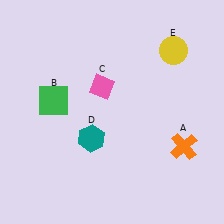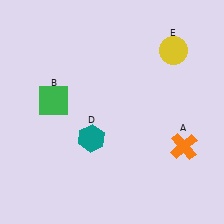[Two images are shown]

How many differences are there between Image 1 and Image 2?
There is 1 difference between the two images.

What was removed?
The pink diamond (C) was removed in Image 2.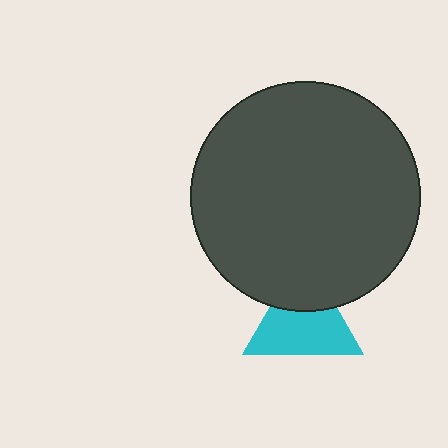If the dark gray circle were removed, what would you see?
You would see the complete cyan triangle.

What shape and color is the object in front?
The object in front is a dark gray circle.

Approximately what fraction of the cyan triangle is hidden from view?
Roughly 33% of the cyan triangle is hidden behind the dark gray circle.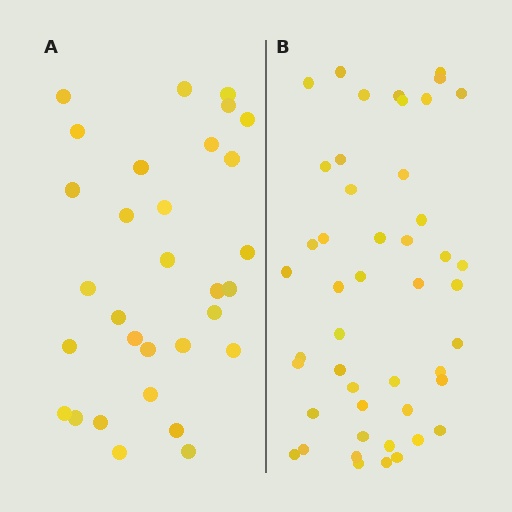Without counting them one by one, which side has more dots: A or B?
Region B (the right region) has more dots.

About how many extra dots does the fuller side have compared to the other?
Region B has approximately 15 more dots than region A.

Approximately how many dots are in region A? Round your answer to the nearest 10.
About 30 dots. (The exact count is 31, which rounds to 30.)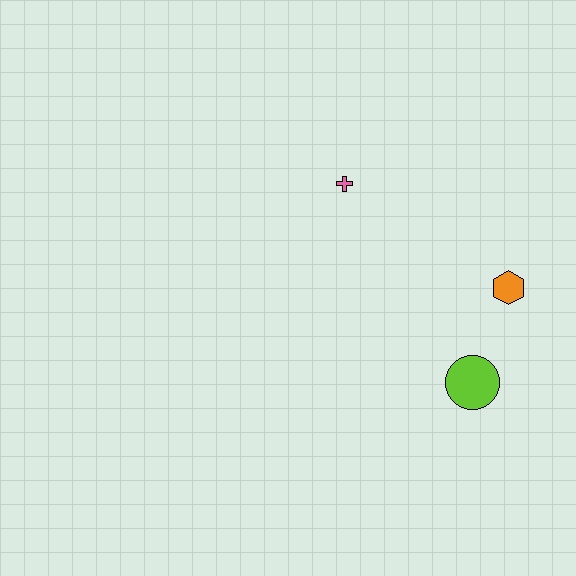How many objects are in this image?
There are 3 objects.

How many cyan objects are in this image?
There are no cyan objects.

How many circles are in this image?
There is 1 circle.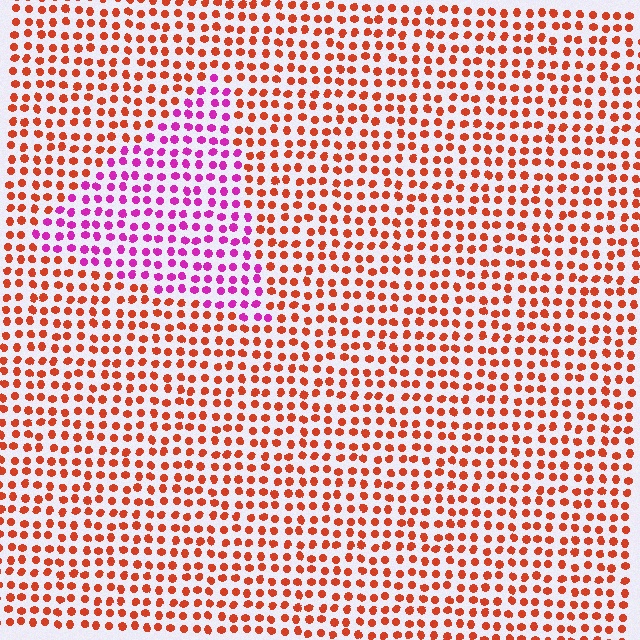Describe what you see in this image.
The image is filled with small red elements in a uniform arrangement. A triangle-shaped region is visible where the elements are tinted to a slightly different hue, forming a subtle color boundary.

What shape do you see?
I see a triangle.